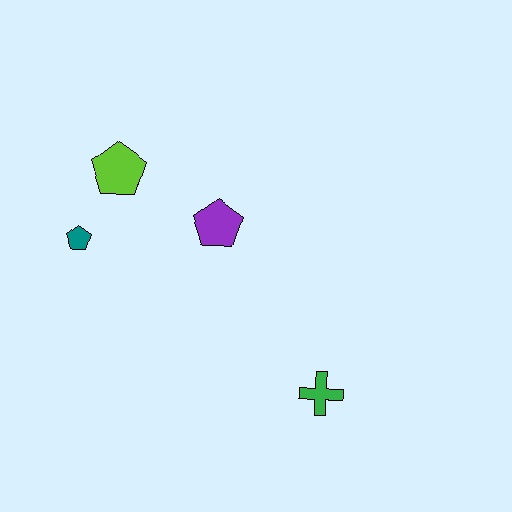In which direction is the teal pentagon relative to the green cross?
The teal pentagon is to the left of the green cross.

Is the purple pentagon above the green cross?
Yes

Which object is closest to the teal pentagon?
The lime pentagon is closest to the teal pentagon.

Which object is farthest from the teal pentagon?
The green cross is farthest from the teal pentagon.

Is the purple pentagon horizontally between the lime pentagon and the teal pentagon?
No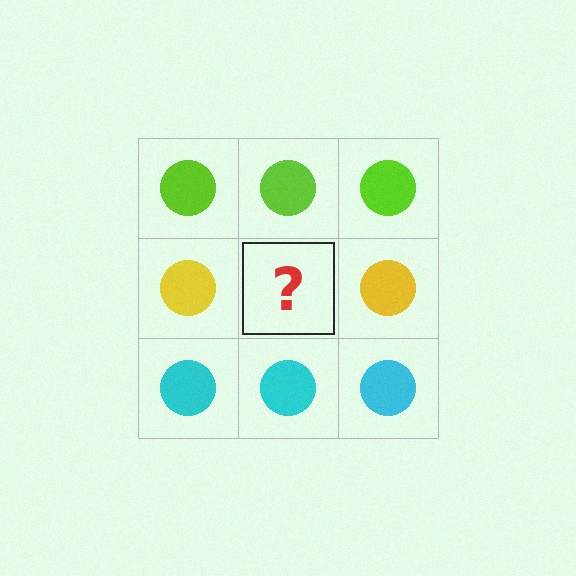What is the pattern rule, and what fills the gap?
The rule is that each row has a consistent color. The gap should be filled with a yellow circle.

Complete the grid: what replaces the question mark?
The question mark should be replaced with a yellow circle.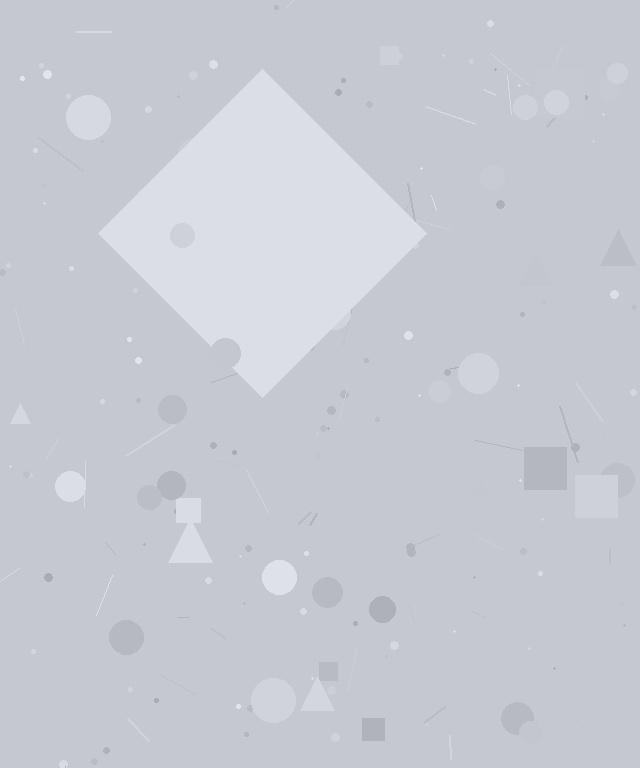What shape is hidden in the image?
A diamond is hidden in the image.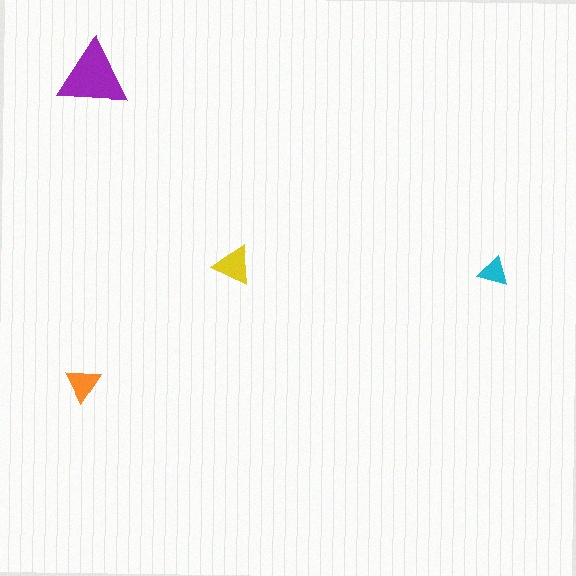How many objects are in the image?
There are 4 objects in the image.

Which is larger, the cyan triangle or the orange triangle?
The orange one.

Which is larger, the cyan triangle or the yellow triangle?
The yellow one.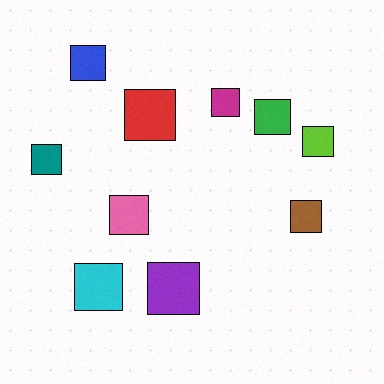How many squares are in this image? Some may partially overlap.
There are 10 squares.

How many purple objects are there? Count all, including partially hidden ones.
There is 1 purple object.